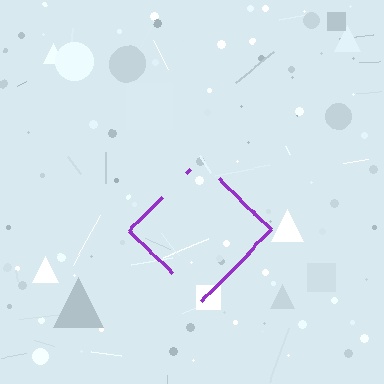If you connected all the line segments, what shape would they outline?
They would outline a diamond.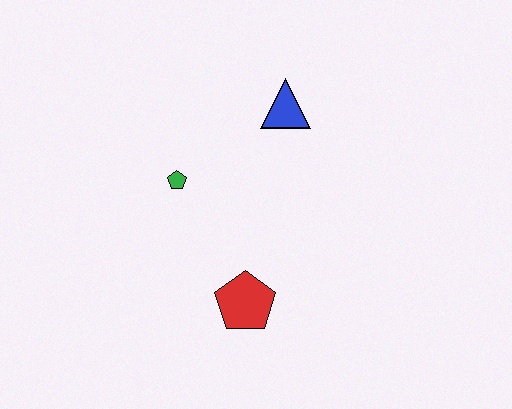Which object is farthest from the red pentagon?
The blue triangle is farthest from the red pentagon.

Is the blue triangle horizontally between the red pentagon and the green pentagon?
No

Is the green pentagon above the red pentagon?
Yes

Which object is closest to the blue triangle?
The green pentagon is closest to the blue triangle.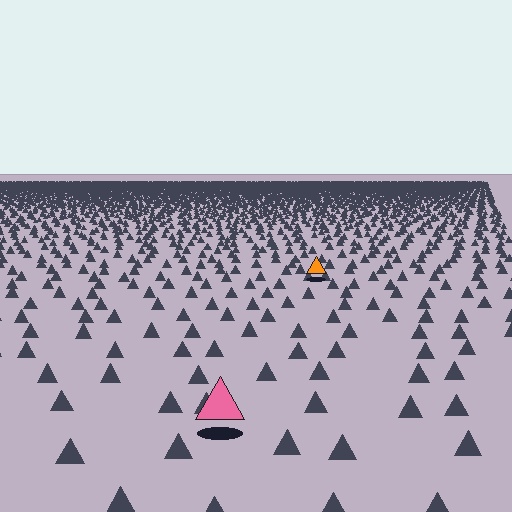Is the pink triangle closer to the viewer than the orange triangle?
Yes. The pink triangle is closer — you can tell from the texture gradient: the ground texture is coarser near it.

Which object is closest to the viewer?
The pink triangle is closest. The texture marks near it are larger and more spread out.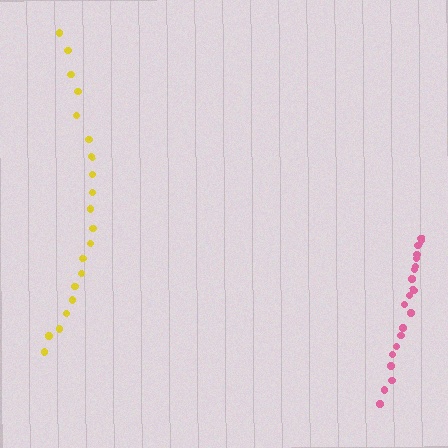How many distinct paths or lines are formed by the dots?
There are 2 distinct paths.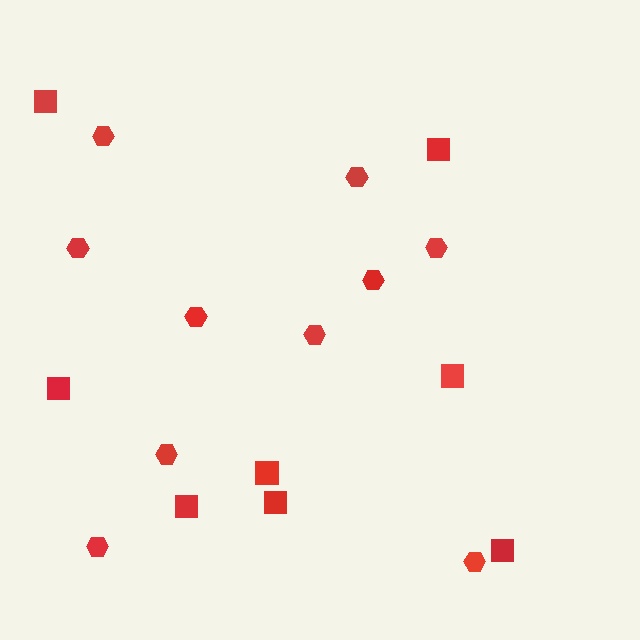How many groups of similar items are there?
There are 2 groups: one group of hexagons (10) and one group of squares (8).